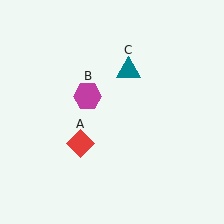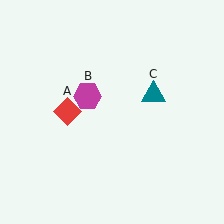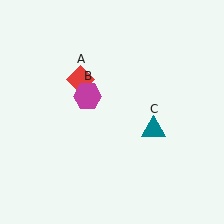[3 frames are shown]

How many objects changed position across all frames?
2 objects changed position: red diamond (object A), teal triangle (object C).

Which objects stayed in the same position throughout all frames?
Magenta hexagon (object B) remained stationary.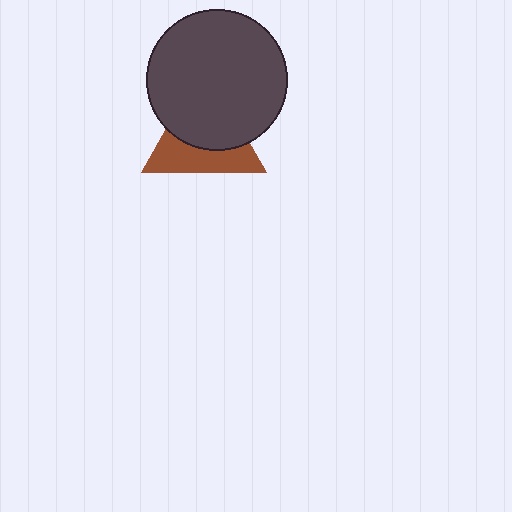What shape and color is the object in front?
The object in front is a dark gray circle.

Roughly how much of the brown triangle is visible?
A small part of it is visible (roughly 45%).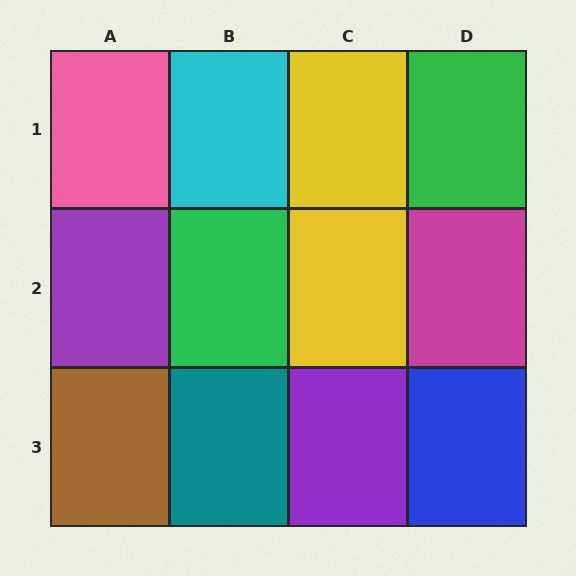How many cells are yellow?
2 cells are yellow.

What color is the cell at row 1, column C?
Yellow.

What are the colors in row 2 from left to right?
Purple, green, yellow, magenta.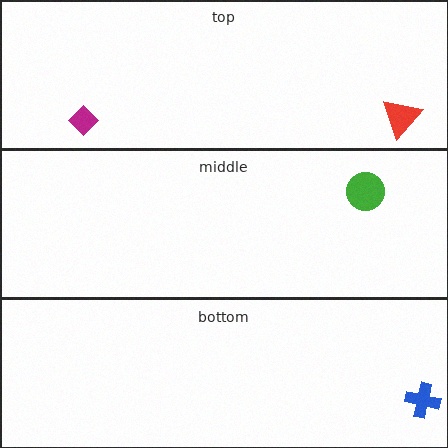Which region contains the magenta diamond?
The top region.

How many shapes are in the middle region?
1.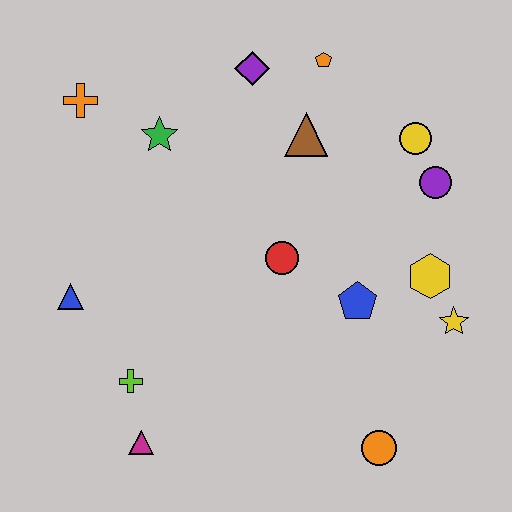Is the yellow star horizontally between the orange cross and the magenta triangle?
No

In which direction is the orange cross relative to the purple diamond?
The orange cross is to the left of the purple diamond.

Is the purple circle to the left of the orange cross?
No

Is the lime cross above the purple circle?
No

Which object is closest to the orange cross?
The green star is closest to the orange cross.